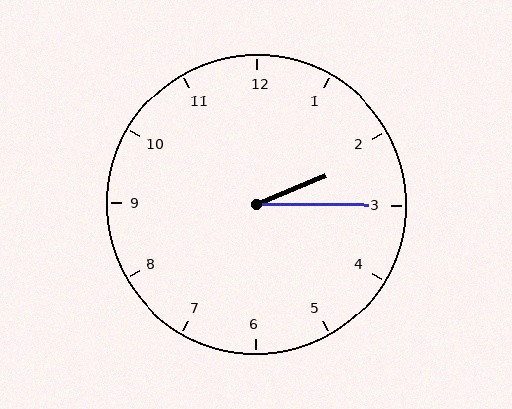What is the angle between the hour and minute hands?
Approximately 22 degrees.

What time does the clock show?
2:15.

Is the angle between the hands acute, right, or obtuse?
It is acute.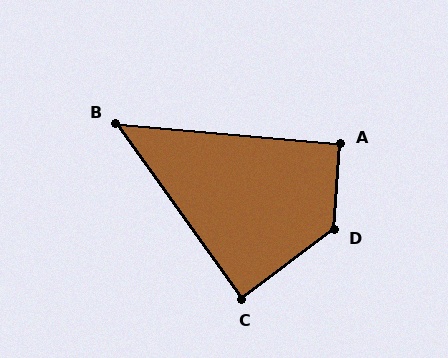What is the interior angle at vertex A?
Approximately 91 degrees (approximately right).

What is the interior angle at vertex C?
Approximately 89 degrees (approximately right).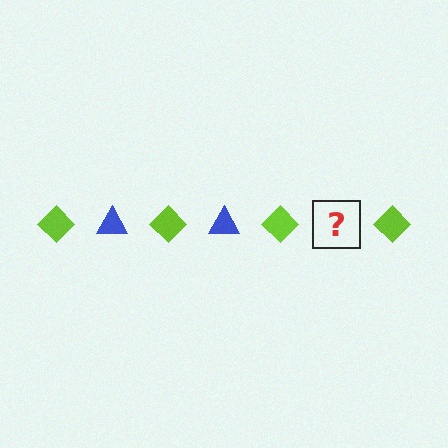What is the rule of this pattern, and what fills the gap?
The rule is that the pattern alternates between lime diamond and blue triangle. The gap should be filled with a blue triangle.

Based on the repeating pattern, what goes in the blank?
The blank should be a blue triangle.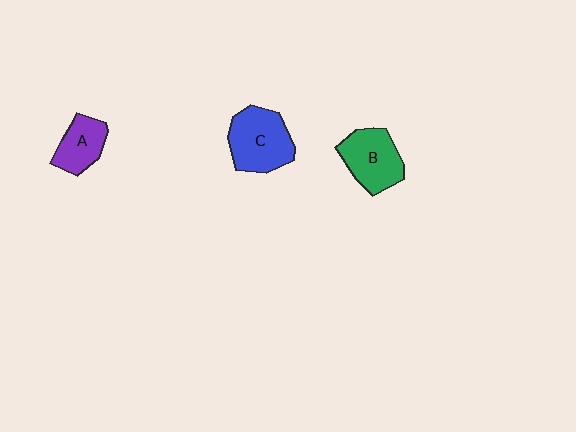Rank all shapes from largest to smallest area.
From largest to smallest: C (blue), B (green), A (purple).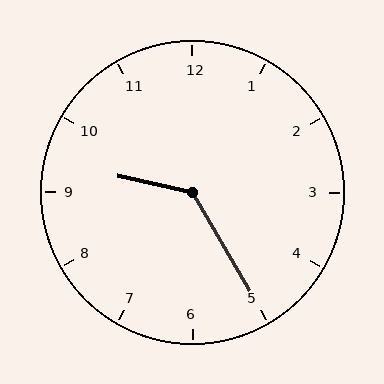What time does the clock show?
9:25.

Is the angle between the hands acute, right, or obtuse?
It is obtuse.